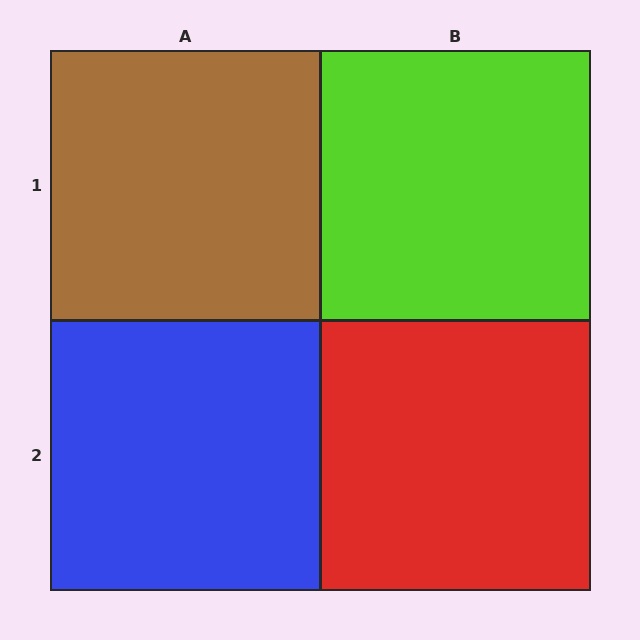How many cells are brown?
1 cell is brown.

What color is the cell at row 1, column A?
Brown.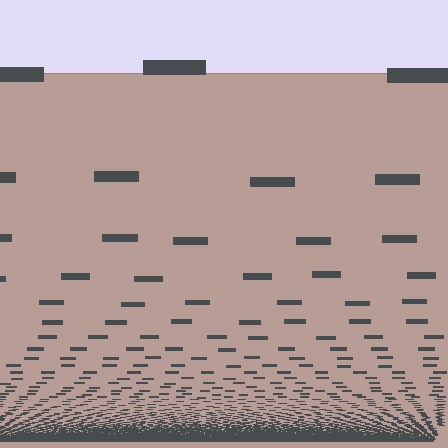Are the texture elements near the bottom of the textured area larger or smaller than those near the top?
Smaller. The gradient is inverted — elements near the bottom are smaller and denser.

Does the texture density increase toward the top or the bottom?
Density increases toward the bottom.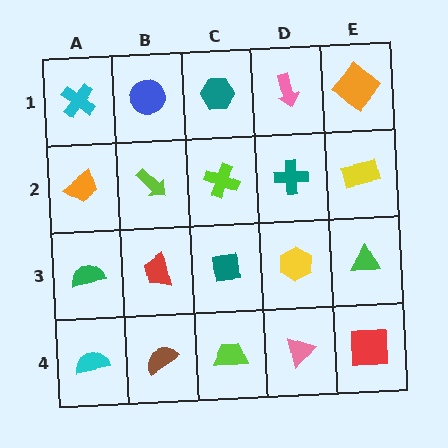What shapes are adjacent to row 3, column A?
An orange trapezoid (row 2, column A), a cyan semicircle (row 4, column A), a red trapezoid (row 3, column B).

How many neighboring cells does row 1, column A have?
2.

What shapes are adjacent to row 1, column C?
A lime cross (row 2, column C), a blue circle (row 1, column B), a pink arrow (row 1, column D).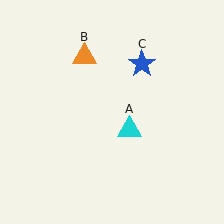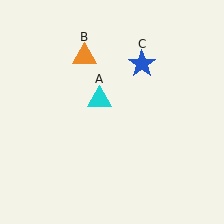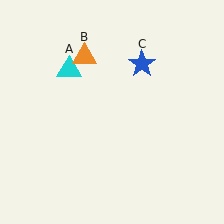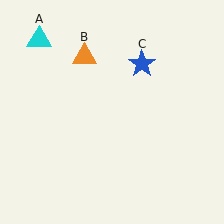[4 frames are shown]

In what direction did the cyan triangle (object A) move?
The cyan triangle (object A) moved up and to the left.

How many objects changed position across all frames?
1 object changed position: cyan triangle (object A).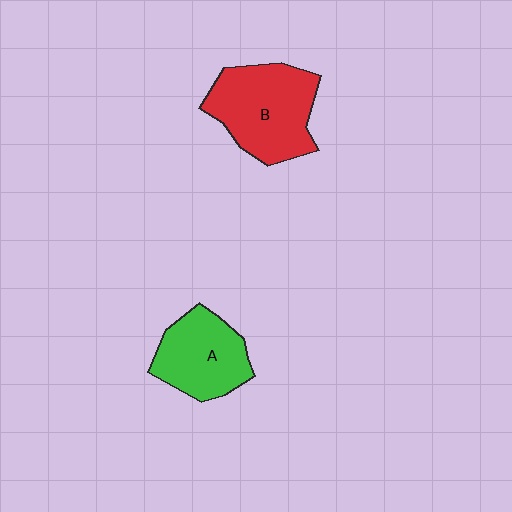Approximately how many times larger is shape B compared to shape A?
Approximately 1.3 times.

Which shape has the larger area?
Shape B (red).